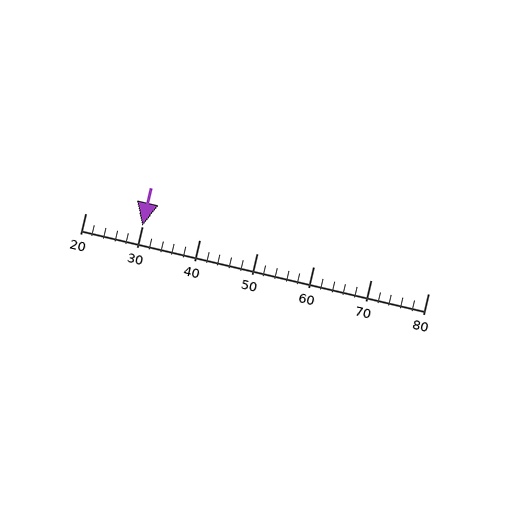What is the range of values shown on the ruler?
The ruler shows values from 20 to 80.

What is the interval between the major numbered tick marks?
The major tick marks are spaced 10 units apart.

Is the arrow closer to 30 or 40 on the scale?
The arrow is closer to 30.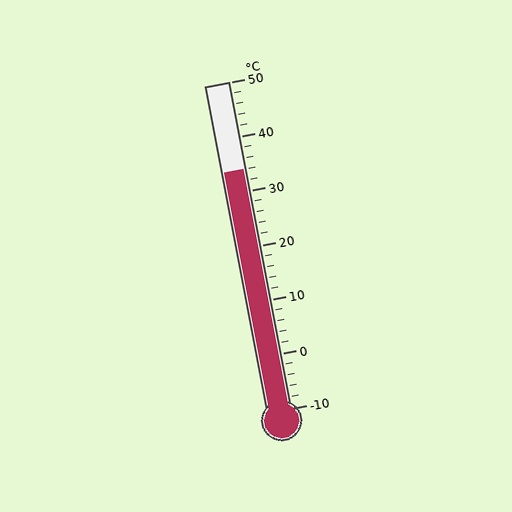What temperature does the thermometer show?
The thermometer shows approximately 34°C.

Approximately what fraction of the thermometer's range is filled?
The thermometer is filled to approximately 75% of its range.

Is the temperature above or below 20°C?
The temperature is above 20°C.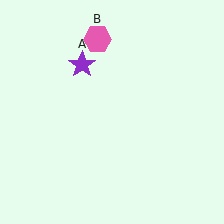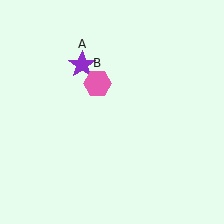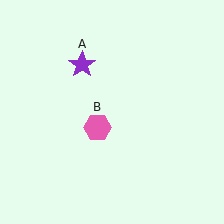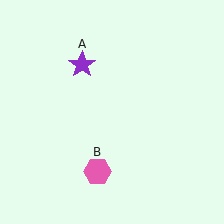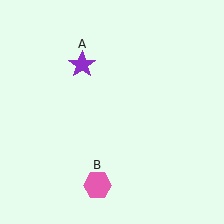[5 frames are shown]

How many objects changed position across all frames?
1 object changed position: pink hexagon (object B).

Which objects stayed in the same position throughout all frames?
Purple star (object A) remained stationary.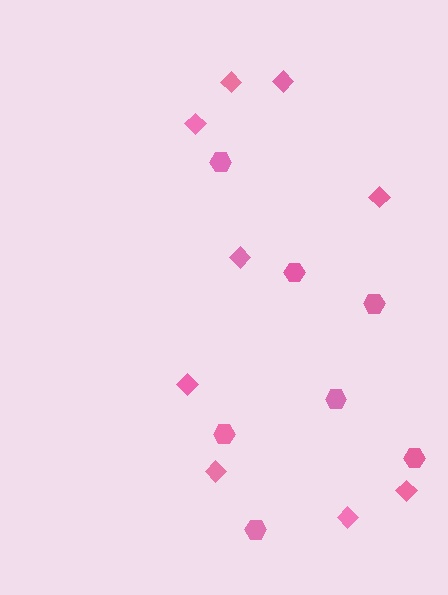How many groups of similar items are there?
There are 2 groups: one group of diamonds (9) and one group of hexagons (7).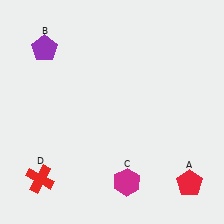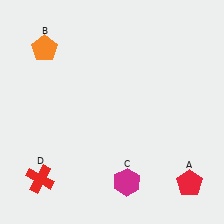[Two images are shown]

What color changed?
The pentagon (B) changed from purple in Image 1 to orange in Image 2.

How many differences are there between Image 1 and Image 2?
There is 1 difference between the two images.